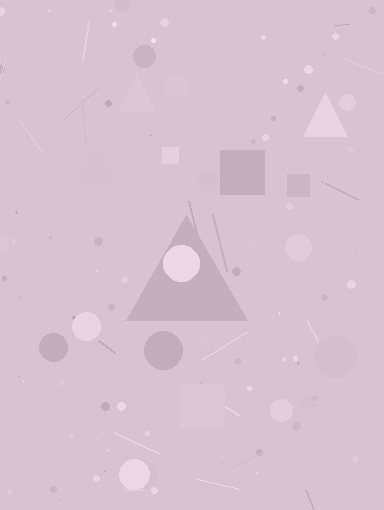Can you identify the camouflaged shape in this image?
The camouflaged shape is a triangle.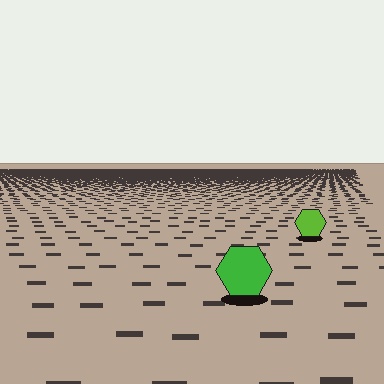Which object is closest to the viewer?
The green hexagon is closest. The texture marks near it are larger and more spread out.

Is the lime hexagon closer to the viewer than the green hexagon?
No. The green hexagon is closer — you can tell from the texture gradient: the ground texture is coarser near it.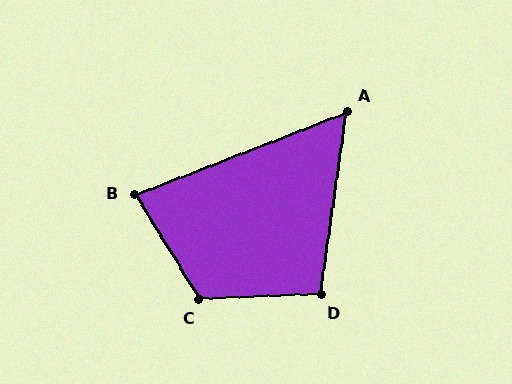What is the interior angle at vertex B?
Approximately 80 degrees (acute).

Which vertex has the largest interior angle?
C, at approximately 119 degrees.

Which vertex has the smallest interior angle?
A, at approximately 61 degrees.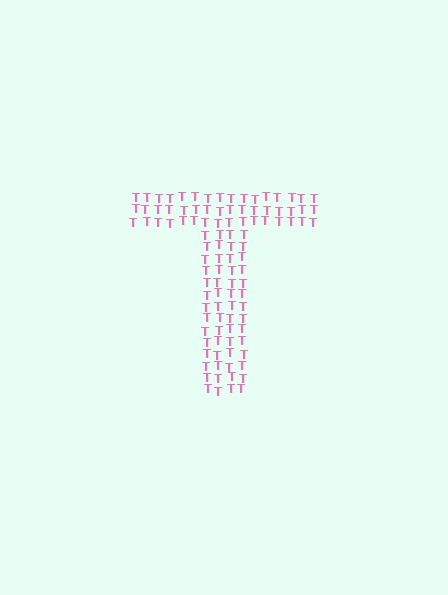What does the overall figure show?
The overall figure shows the letter T.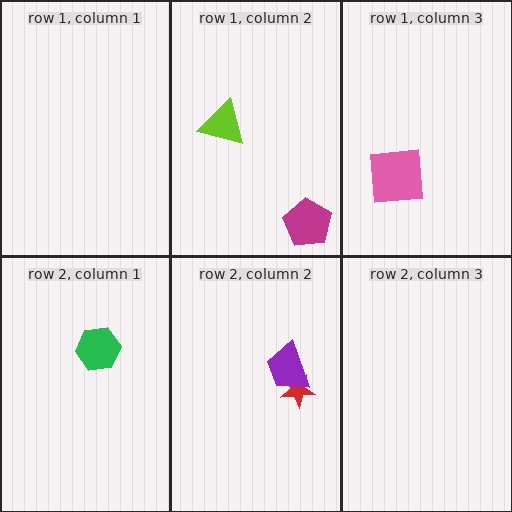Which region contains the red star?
The row 2, column 2 region.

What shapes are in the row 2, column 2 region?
The red star, the purple trapezoid.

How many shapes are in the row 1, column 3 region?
1.